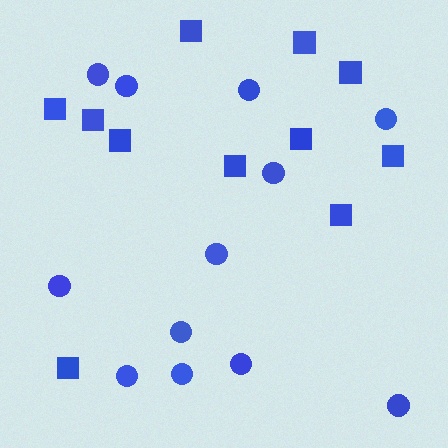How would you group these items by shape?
There are 2 groups: one group of squares (11) and one group of circles (12).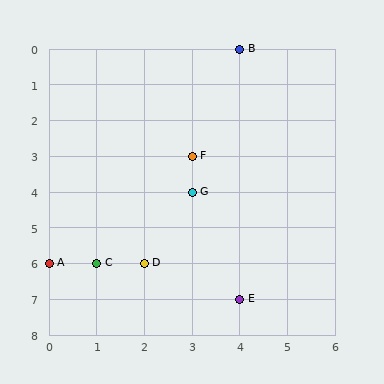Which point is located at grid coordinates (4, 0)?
Point B is at (4, 0).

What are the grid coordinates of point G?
Point G is at grid coordinates (3, 4).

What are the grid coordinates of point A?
Point A is at grid coordinates (0, 6).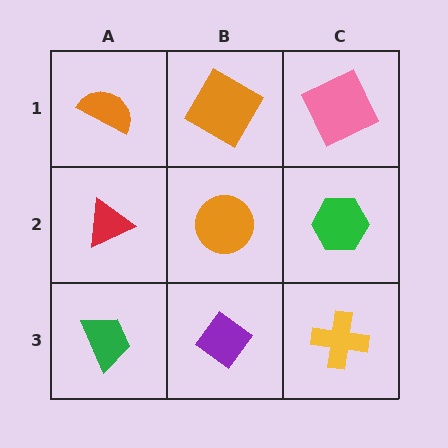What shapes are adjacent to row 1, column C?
A green hexagon (row 2, column C), an orange diamond (row 1, column B).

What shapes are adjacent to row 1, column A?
A red triangle (row 2, column A), an orange diamond (row 1, column B).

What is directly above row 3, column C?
A green hexagon.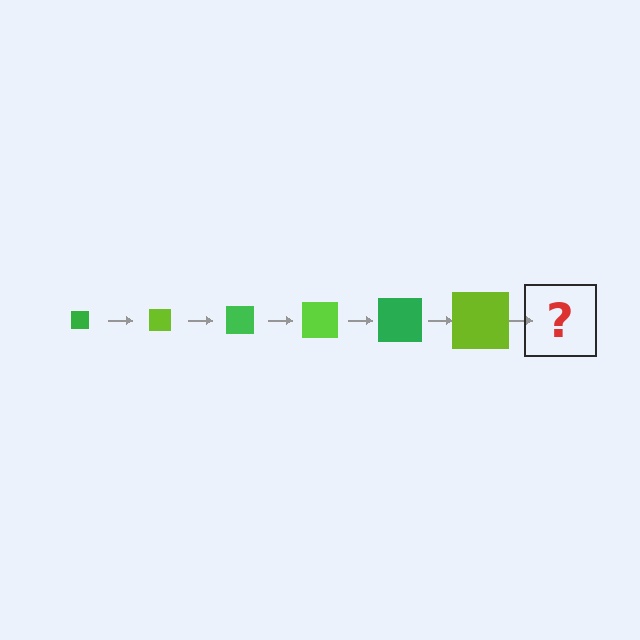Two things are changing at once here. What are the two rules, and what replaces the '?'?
The two rules are that the square grows larger each step and the color cycles through green and lime. The '?' should be a green square, larger than the previous one.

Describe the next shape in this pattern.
It should be a green square, larger than the previous one.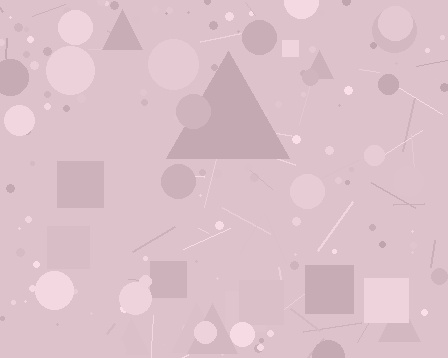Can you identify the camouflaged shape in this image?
The camouflaged shape is a triangle.